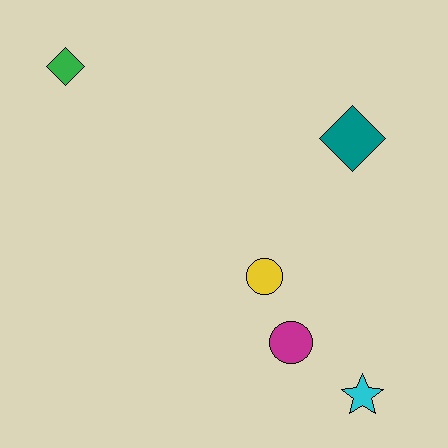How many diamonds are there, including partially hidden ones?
There are 2 diamonds.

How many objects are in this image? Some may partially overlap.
There are 5 objects.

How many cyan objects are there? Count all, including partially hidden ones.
There is 1 cyan object.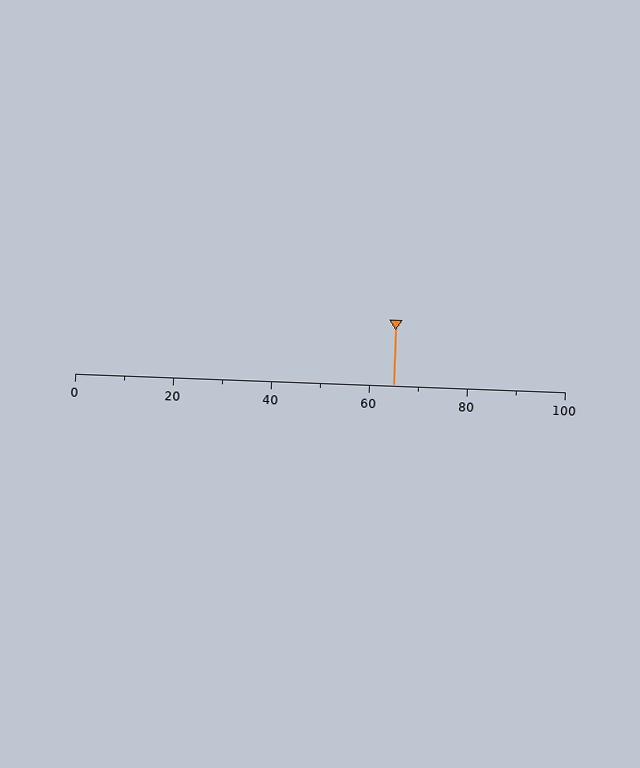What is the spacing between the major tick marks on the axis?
The major ticks are spaced 20 apart.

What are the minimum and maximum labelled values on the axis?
The axis runs from 0 to 100.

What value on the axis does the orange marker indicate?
The marker indicates approximately 65.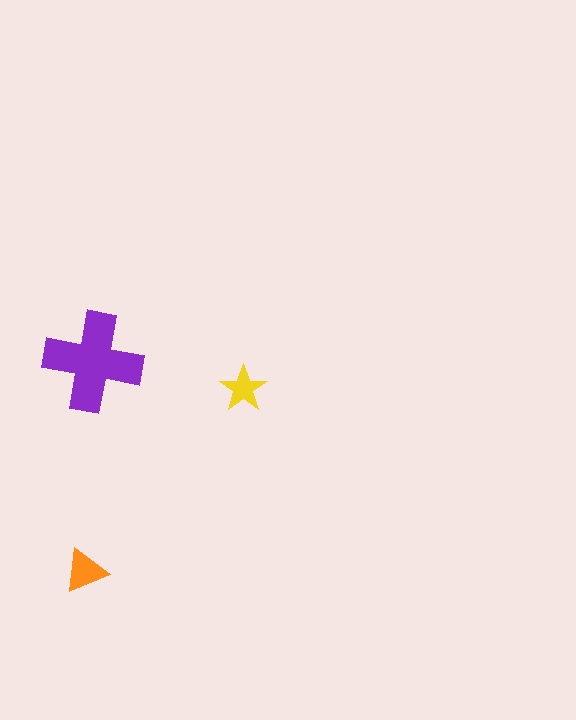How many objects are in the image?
There are 3 objects in the image.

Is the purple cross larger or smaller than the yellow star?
Larger.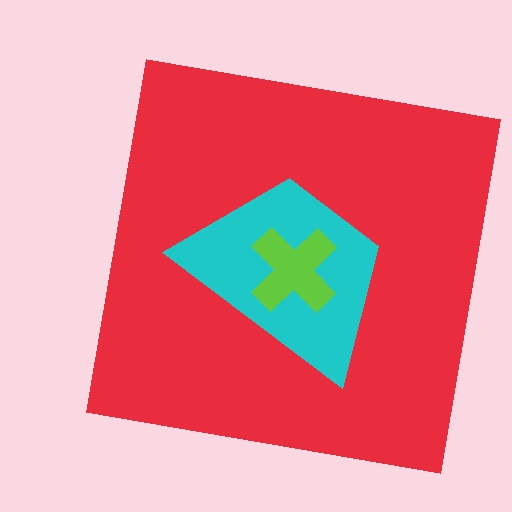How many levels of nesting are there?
3.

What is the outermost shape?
The red square.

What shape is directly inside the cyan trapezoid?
The lime cross.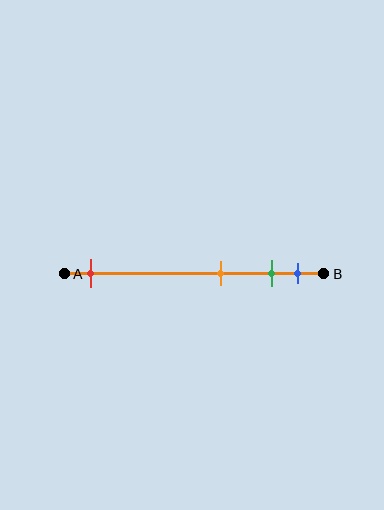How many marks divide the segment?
There are 4 marks dividing the segment.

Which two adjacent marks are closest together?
The green and blue marks are the closest adjacent pair.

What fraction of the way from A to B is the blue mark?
The blue mark is approximately 90% (0.9) of the way from A to B.